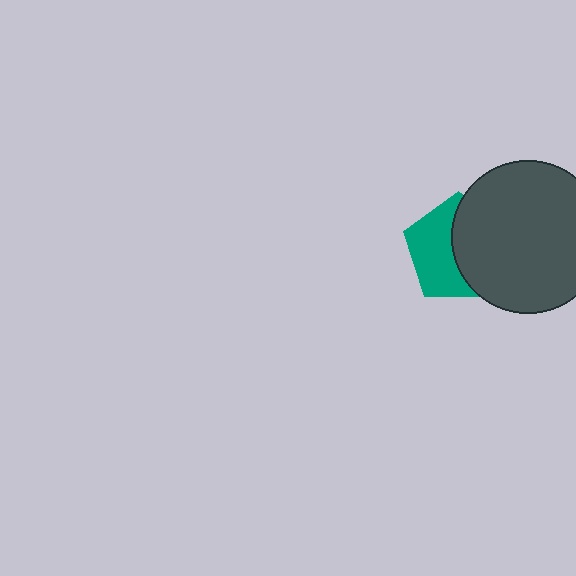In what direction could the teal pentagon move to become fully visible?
The teal pentagon could move left. That would shift it out from behind the dark gray circle entirely.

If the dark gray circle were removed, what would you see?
You would see the complete teal pentagon.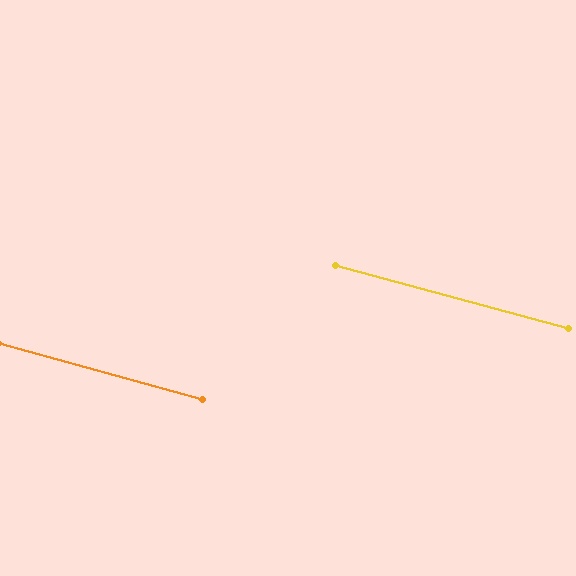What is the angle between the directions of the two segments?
Approximately 0 degrees.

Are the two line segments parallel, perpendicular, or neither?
Parallel — their directions differ by only 0.4°.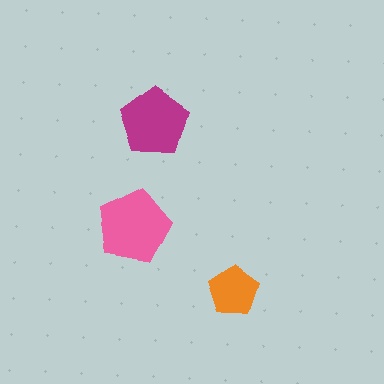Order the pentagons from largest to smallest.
the pink one, the magenta one, the orange one.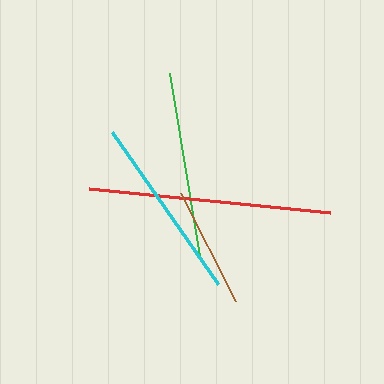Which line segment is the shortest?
The brown line is the shortest at approximately 121 pixels.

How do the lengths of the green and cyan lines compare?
The green and cyan lines are approximately the same length.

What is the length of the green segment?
The green segment is approximately 185 pixels long.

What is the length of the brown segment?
The brown segment is approximately 121 pixels long.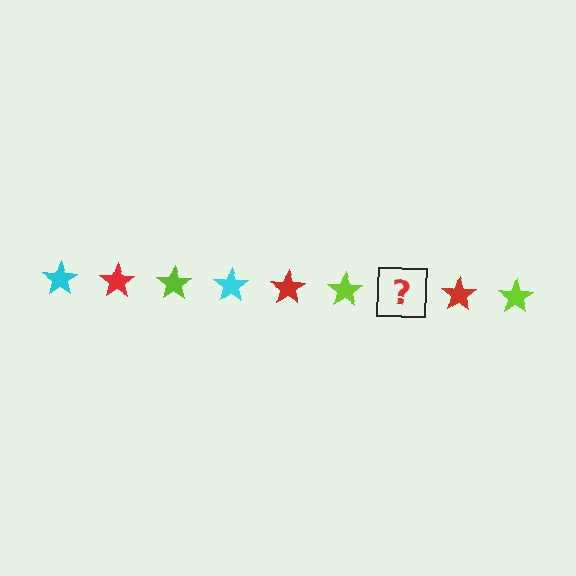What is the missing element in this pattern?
The missing element is a cyan star.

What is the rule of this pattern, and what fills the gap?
The rule is that the pattern cycles through cyan, red, lime stars. The gap should be filled with a cyan star.